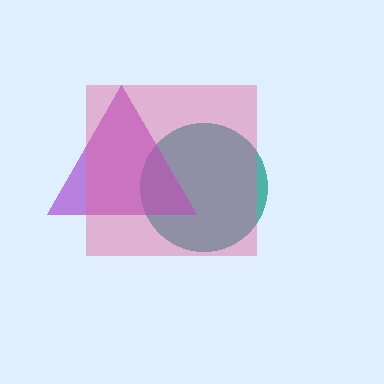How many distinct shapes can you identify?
There are 3 distinct shapes: a teal circle, a purple triangle, a pink square.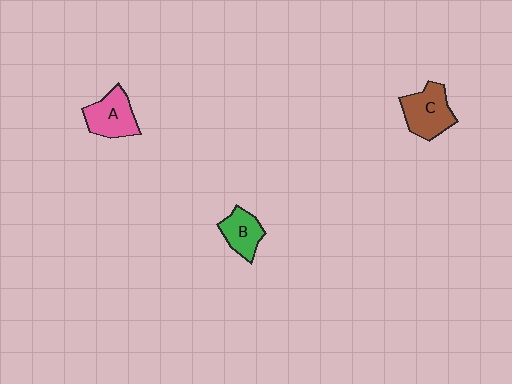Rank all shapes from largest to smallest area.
From largest to smallest: C (brown), A (pink), B (green).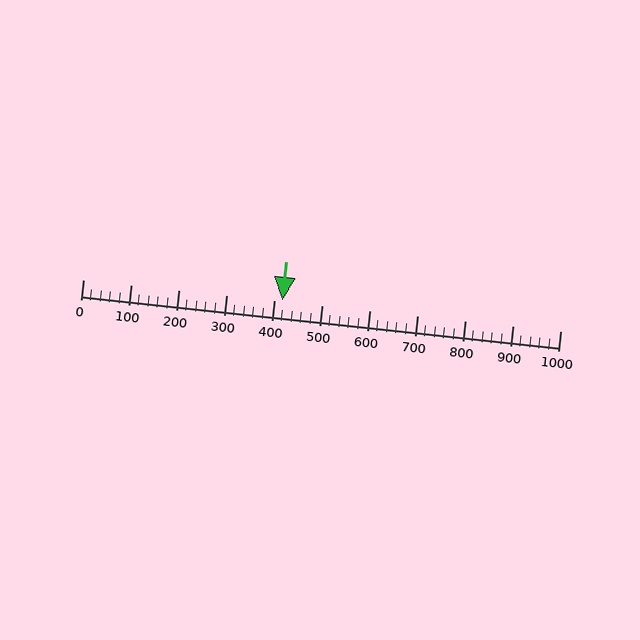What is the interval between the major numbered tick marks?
The major tick marks are spaced 100 units apart.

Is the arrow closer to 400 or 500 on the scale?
The arrow is closer to 400.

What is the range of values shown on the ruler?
The ruler shows values from 0 to 1000.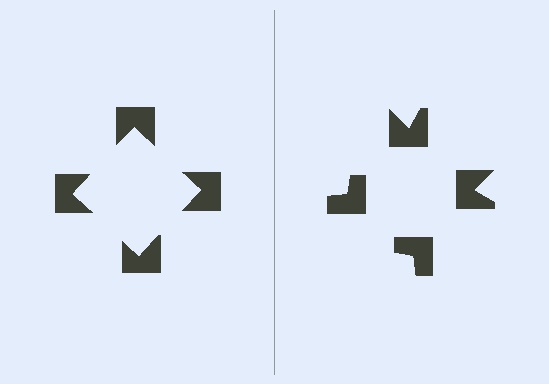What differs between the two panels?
The notched squares are positioned identically on both sides; only the wedge orientations differ. On the left they align to a square; on the right they are misaligned.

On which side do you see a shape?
An illusory square appears on the left side. On the right side the wedge cuts are rotated, so no coherent shape forms.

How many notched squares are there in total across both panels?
8 — 4 on each side.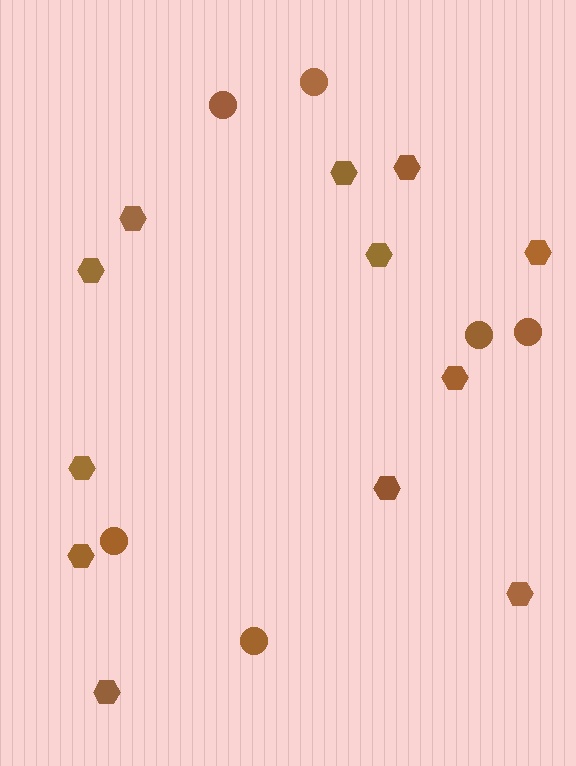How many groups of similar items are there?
There are 2 groups: one group of circles (6) and one group of hexagons (12).